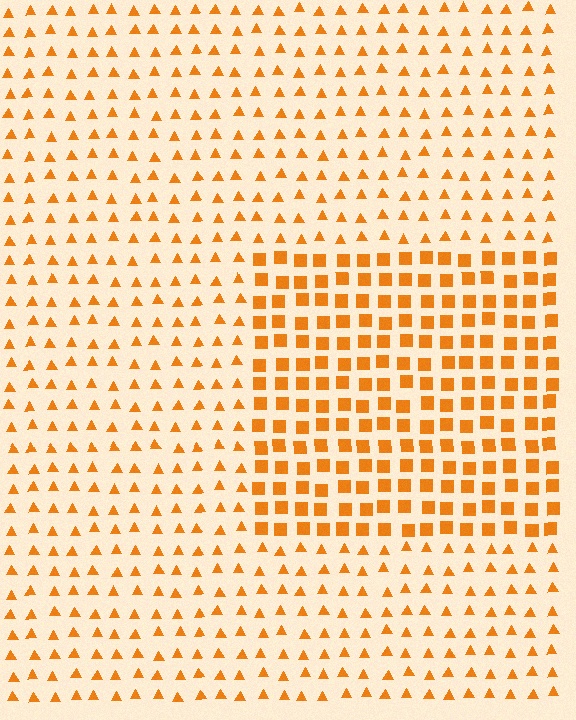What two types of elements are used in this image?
The image uses squares inside the rectangle region and triangles outside it.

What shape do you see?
I see a rectangle.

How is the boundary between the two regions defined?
The boundary is defined by a change in element shape: squares inside vs. triangles outside. All elements share the same color and spacing.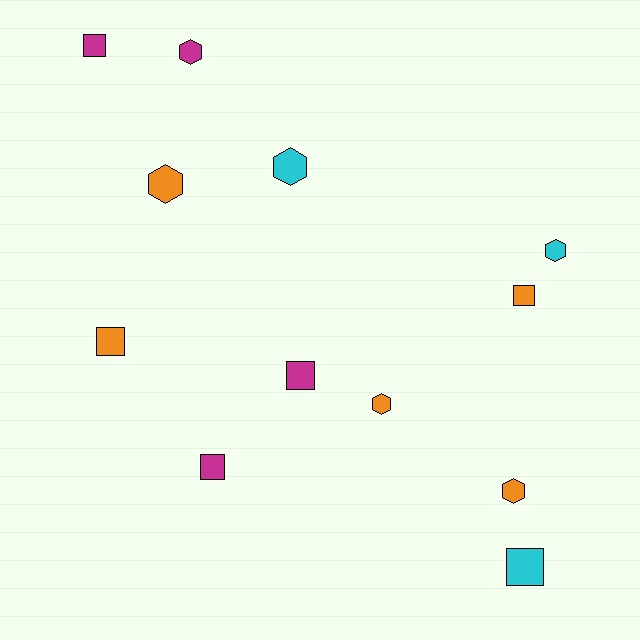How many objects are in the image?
There are 12 objects.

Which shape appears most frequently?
Hexagon, with 6 objects.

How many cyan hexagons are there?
There are 2 cyan hexagons.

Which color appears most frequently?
Orange, with 5 objects.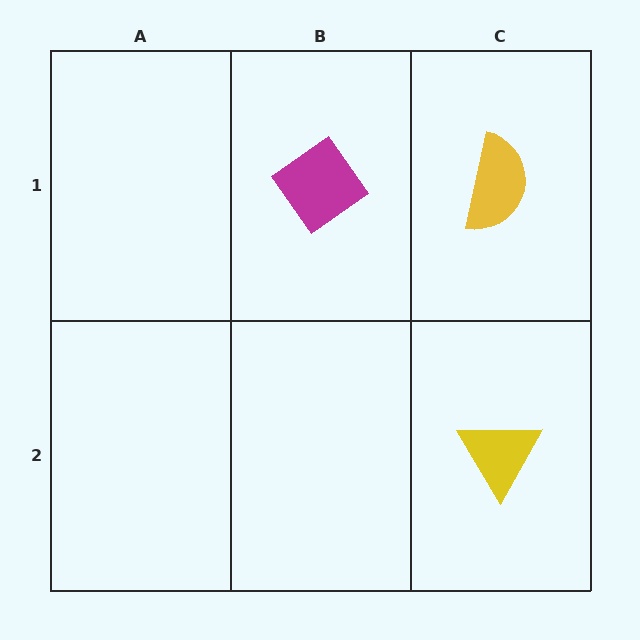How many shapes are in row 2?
1 shape.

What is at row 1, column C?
A yellow semicircle.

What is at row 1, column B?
A magenta diamond.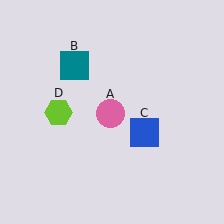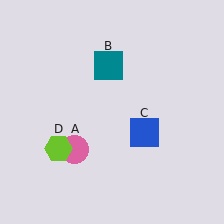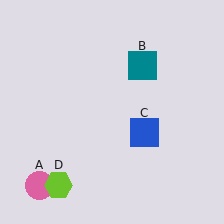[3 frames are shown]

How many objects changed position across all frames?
3 objects changed position: pink circle (object A), teal square (object B), lime hexagon (object D).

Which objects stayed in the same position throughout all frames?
Blue square (object C) remained stationary.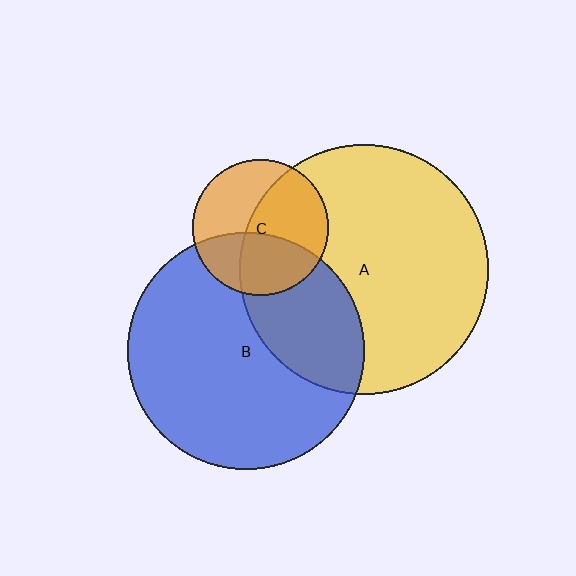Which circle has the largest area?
Circle A (yellow).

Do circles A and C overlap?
Yes.